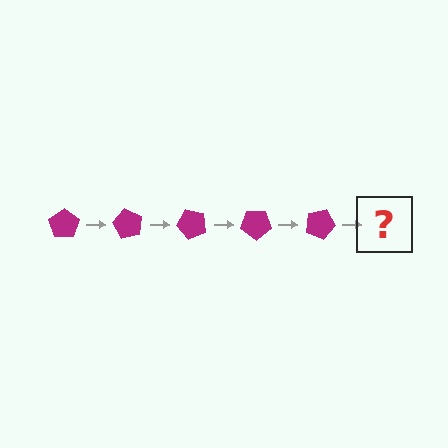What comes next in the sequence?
The next element should be a magenta pentagon rotated 300 degrees.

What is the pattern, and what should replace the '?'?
The pattern is that the pentagon rotates 60 degrees each step. The '?' should be a magenta pentagon rotated 300 degrees.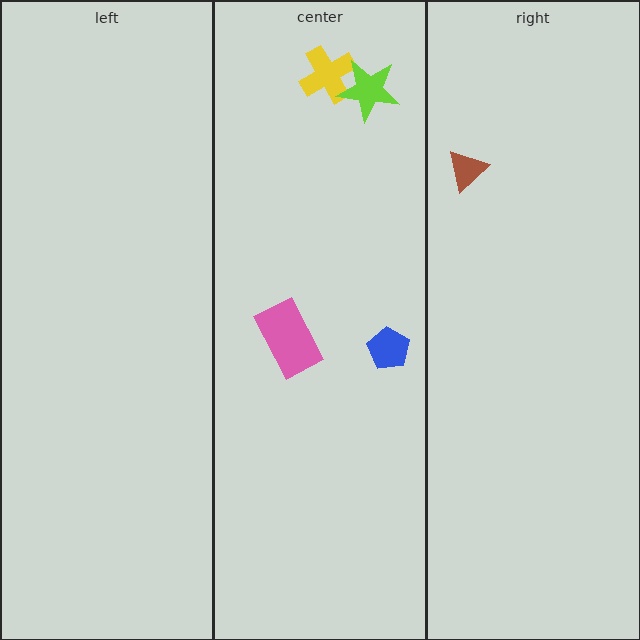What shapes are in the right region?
The brown triangle.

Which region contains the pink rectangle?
The center region.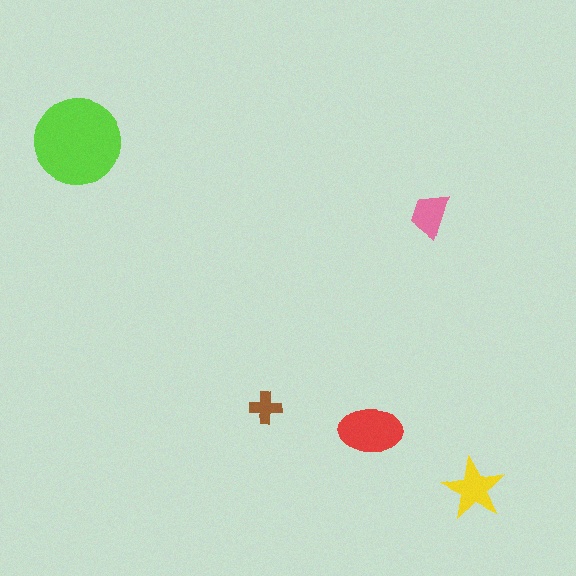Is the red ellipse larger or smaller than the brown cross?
Larger.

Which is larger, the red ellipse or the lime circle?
The lime circle.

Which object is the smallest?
The brown cross.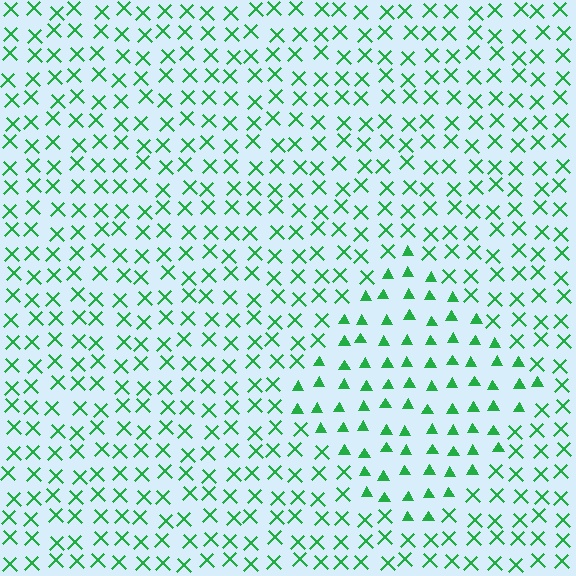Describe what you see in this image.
The image is filled with small green elements arranged in a uniform grid. A diamond-shaped region contains triangles, while the surrounding area contains X marks. The boundary is defined purely by the change in element shape.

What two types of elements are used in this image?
The image uses triangles inside the diamond region and X marks outside it.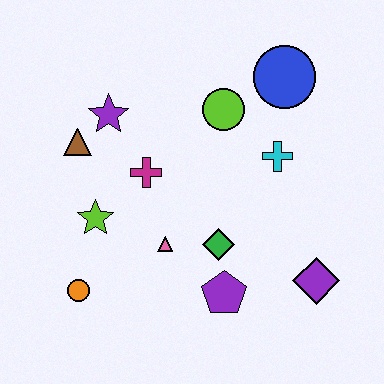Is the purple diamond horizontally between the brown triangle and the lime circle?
No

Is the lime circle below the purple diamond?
No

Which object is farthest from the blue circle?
The orange circle is farthest from the blue circle.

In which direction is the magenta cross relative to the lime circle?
The magenta cross is to the left of the lime circle.